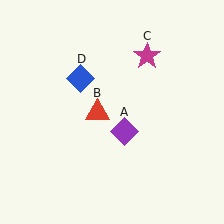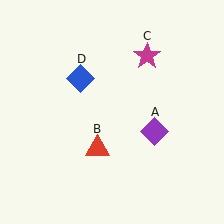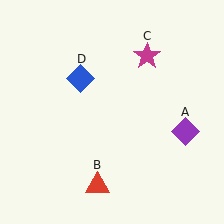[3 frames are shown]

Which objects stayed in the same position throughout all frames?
Magenta star (object C) and blue diamond (object D) remained stationary.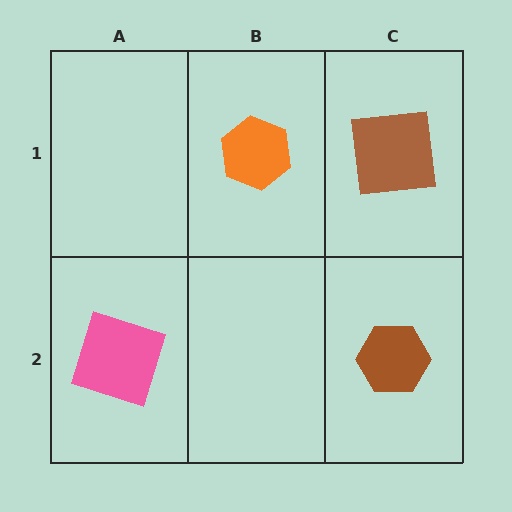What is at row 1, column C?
A brown square.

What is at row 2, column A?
A pink square.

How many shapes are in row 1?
2 shapes.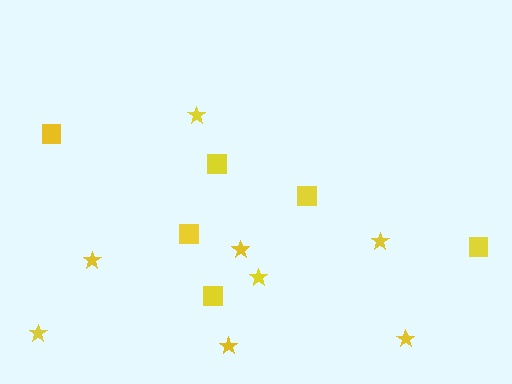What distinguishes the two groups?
There are 2 groups: one group of stars (8) and one group of squares (6).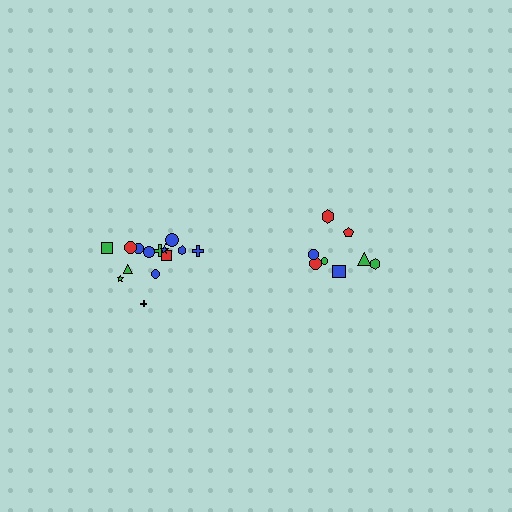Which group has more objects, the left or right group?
The left group.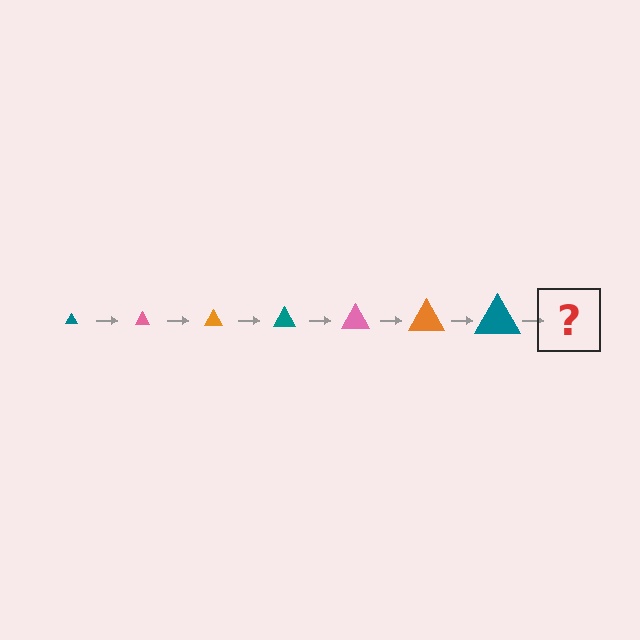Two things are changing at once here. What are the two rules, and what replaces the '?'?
The two rules are that the triangle grows larger each step and the color cycles through teal, pink, and orange. The '?' should be a pink triangle, larger than the previous one.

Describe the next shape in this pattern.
It should be a pink triangle, larger than the previous one.